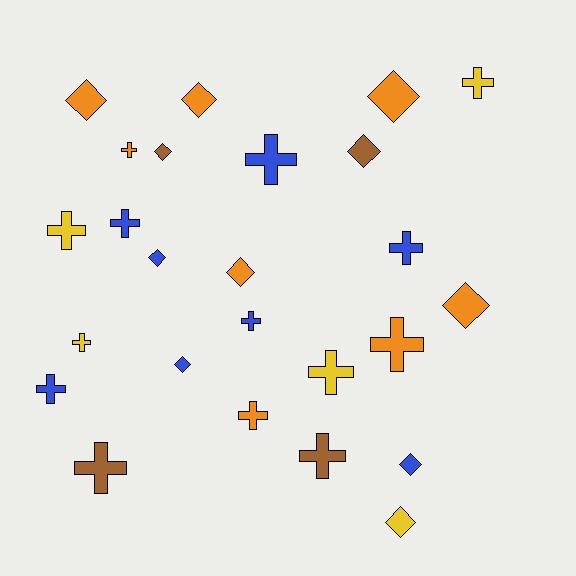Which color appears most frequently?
Orange, with 8 objects.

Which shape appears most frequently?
Cross, with 14 objects.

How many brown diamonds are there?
There are 2 brown diamonds.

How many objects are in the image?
There are 25 objects.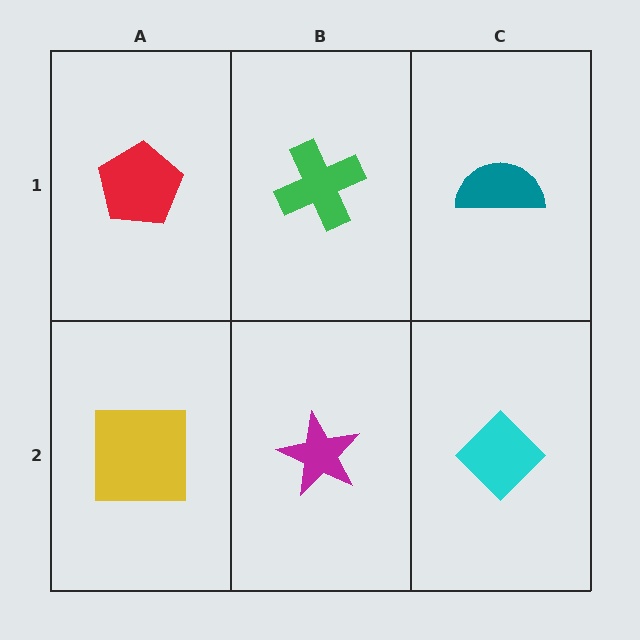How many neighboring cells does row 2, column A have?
2.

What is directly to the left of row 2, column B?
A yellow square.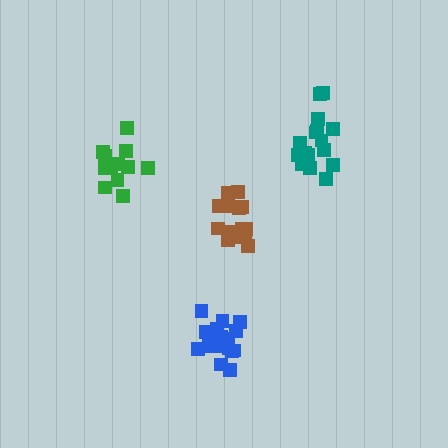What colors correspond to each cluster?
The clusters are colored: brown, blue, teal, green.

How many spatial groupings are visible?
There are 4 spatial groupings.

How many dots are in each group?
Group 1: 15 dots, Group 2: 17 dots, Group 3: 16 dots, Group 4: 12 dots (60 total).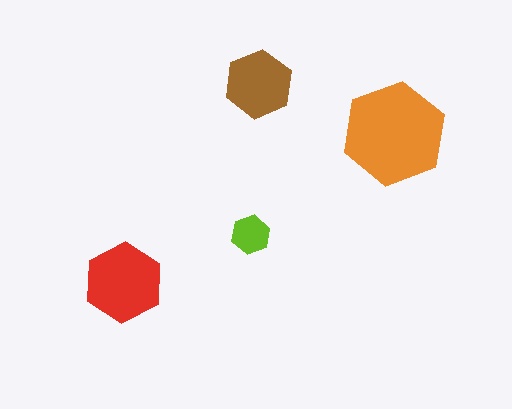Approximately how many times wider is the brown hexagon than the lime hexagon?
About 1.5 times wider.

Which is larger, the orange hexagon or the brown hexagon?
The orange one.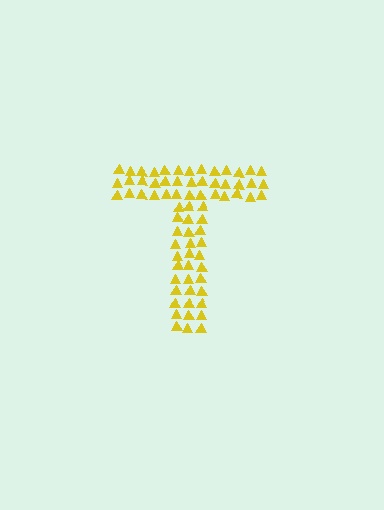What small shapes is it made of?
It is made of small triangles.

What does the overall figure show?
The overall figure shows the letter T.